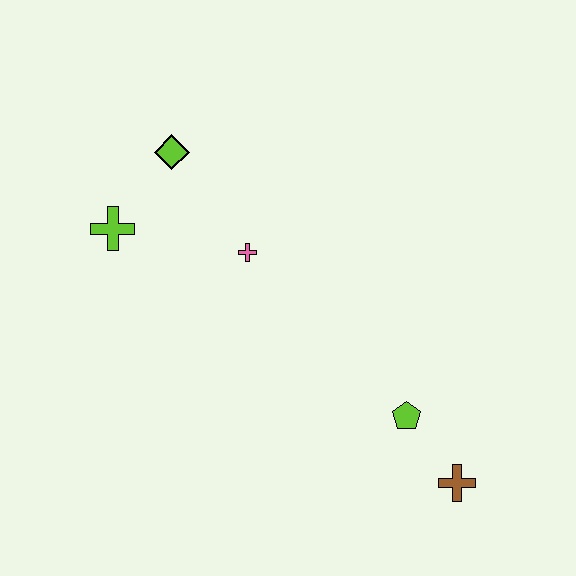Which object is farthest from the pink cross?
The brown cross is farthest from the pink cross.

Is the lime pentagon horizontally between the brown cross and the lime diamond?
Yes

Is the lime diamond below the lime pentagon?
No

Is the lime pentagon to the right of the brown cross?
No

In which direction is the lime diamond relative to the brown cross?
The lime diamond is above the brown cross.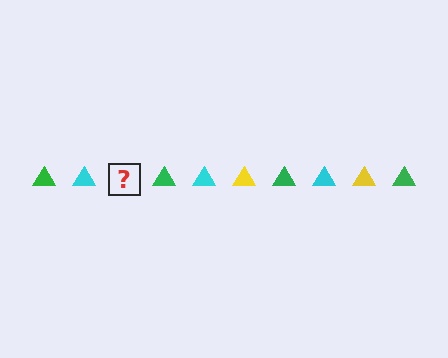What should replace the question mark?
The question mark should be replaced with a yellow triangle.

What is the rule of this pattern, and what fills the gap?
The rule is that the pattern cycles through green, cyan, yellow triangles. The gap should be filled with a yellow triangle.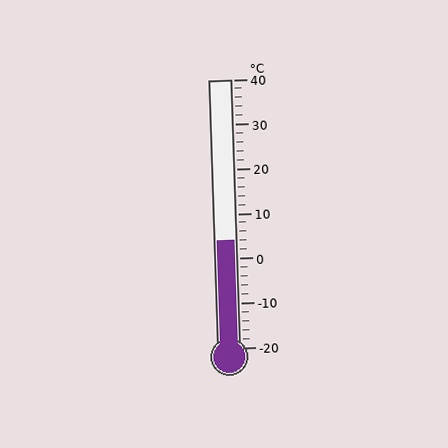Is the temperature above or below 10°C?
The temperature is below 10°C.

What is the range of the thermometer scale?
The thermometer scale ranges from -20°C to 40°C.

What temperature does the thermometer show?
The thermometer shows approximately 4°C.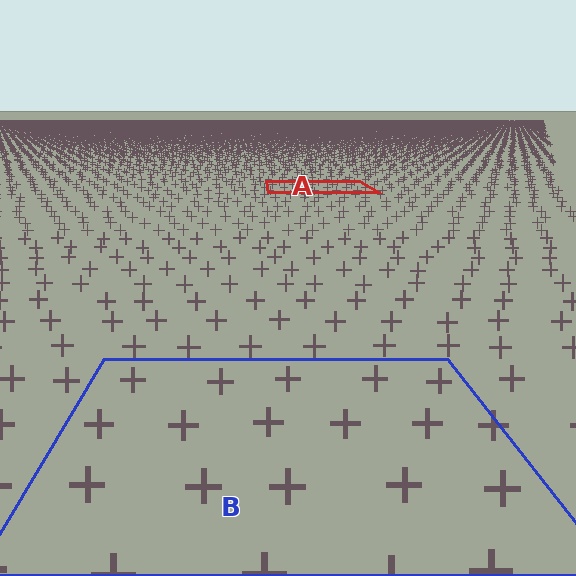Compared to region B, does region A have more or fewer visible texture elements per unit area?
Region A has more texture elements per unit area — they are packed more densely because it is farther away.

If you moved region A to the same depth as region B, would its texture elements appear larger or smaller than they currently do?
They would appear larger. At a closer depth, the same texture elements are projected at a bigger on-screen size.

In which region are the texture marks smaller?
The texture marks are smaller in region A, because it is farther away.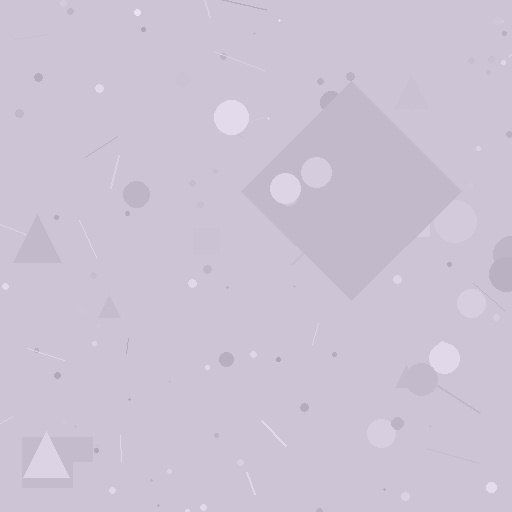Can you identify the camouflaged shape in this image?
The camouflaged shape is a diamond.